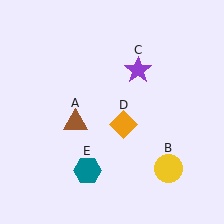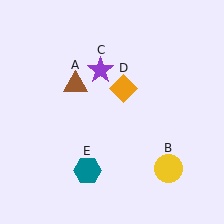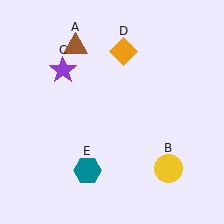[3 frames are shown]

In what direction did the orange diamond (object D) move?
The orange diamond (object D) moved up.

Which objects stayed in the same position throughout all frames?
Yellow circle (object B) and teal hexagon (object E) remained stationary.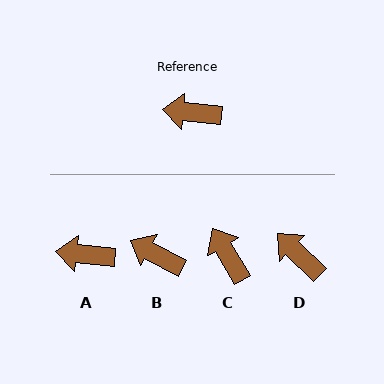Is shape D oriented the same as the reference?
No, it is off by about 38 degrees.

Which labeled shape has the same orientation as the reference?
A.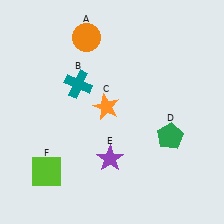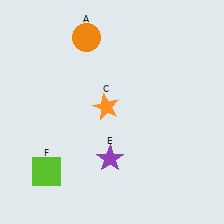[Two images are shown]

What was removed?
The green pentagon (D), the teal cross (B) were removed in Image 2.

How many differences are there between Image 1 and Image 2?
There are 2 differences between the two images.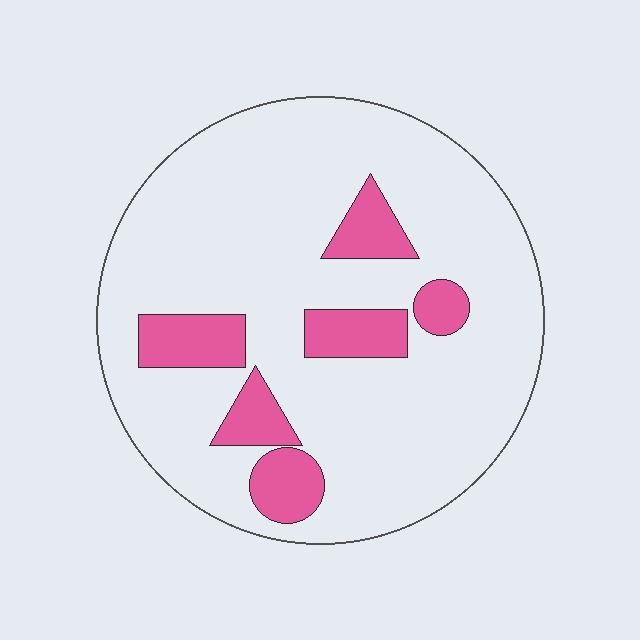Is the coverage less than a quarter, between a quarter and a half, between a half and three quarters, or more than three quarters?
Less than a quarter.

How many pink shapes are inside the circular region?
6.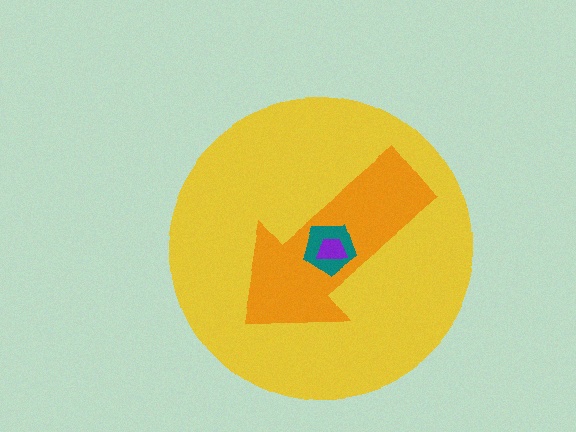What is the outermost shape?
The yellow circle.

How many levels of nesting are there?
4.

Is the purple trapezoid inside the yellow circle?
Yes.